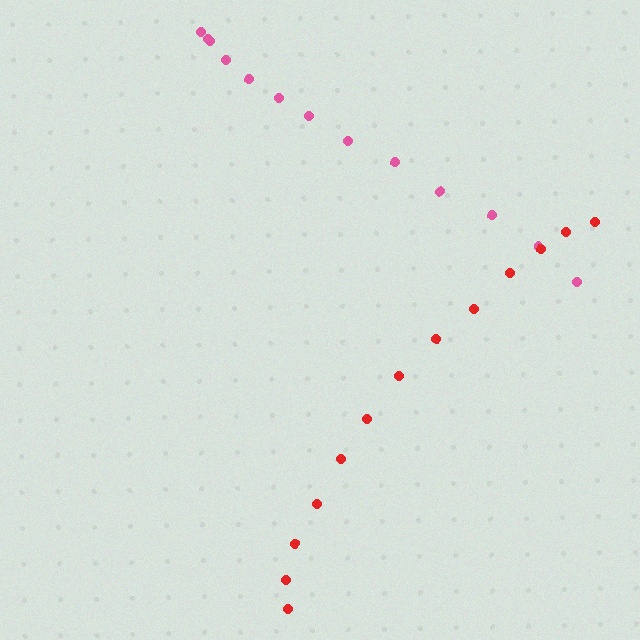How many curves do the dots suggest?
There are 2 distinct paths.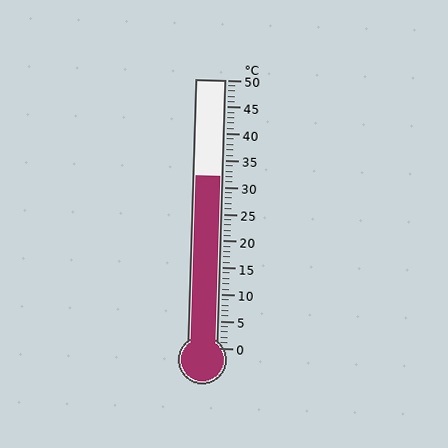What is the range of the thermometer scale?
The thermometer scale ranges from 0°C to 50°C.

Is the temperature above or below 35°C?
The temperature is below 35°C.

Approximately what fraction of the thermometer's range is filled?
The thermometer is filled to approximately 65% of its range.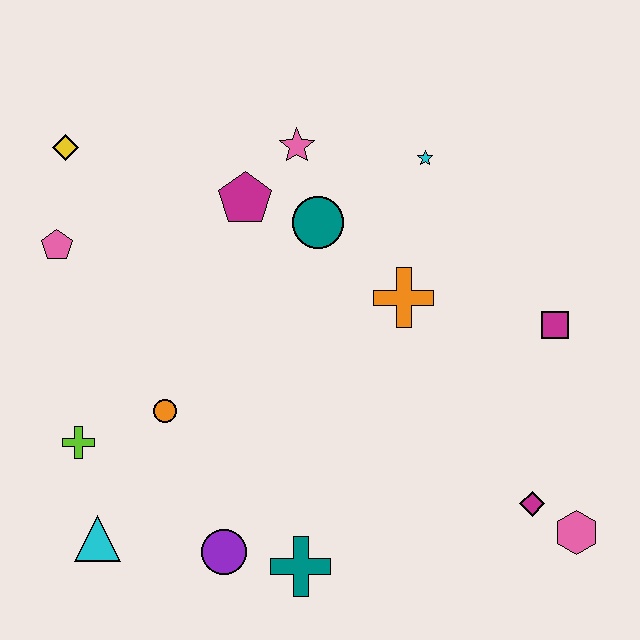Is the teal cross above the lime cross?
No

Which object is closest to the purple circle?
The teal cross is closest to the purple circle.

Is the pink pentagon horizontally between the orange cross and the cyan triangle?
No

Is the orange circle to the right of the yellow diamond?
Yes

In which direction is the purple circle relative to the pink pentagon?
The purple circle is below the pink pentagon.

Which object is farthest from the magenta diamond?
The yellow diamond is farthest from the magenta diamond.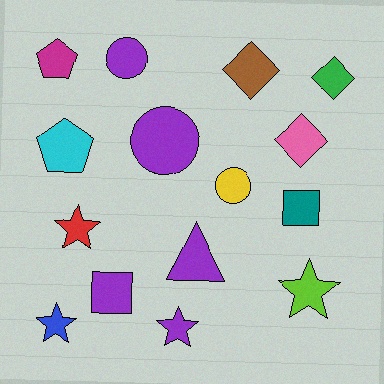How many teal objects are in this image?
There is 1 teal object.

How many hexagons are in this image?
There are no hexagons.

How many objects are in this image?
There are 15 objects.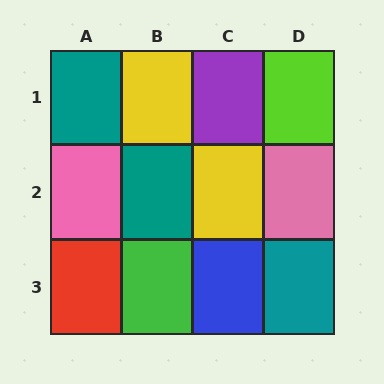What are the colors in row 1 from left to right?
Teal, yellow, purple, lime.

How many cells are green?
1 cell is green.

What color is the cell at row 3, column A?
Red.